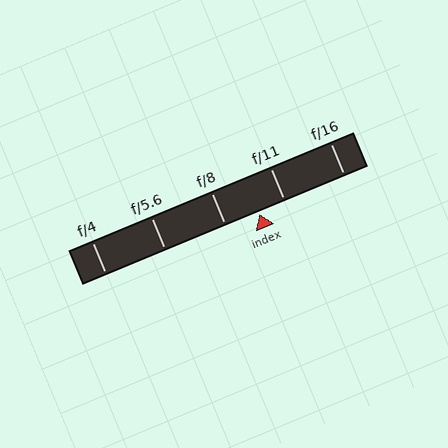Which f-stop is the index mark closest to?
The index mark is closest to f/11.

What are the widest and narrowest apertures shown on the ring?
The widest aperture shown is f/4 and the narrowest is f/16.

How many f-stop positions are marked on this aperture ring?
There are 5 f-stop positions marked.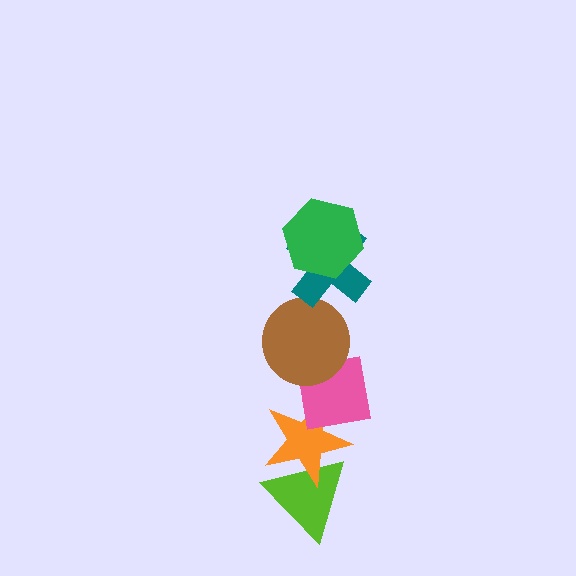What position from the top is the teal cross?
The teal cross is 2nd from the top.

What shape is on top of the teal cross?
The green hexagon is on top of the teal cross.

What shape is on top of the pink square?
The brown circle is on top of the pink square.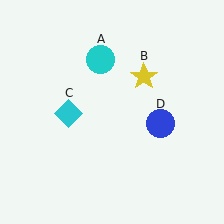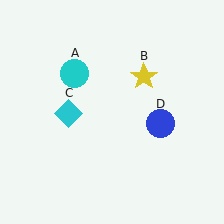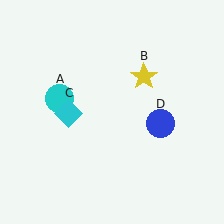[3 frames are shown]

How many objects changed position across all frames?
1 object changed position: cyan circle (object A).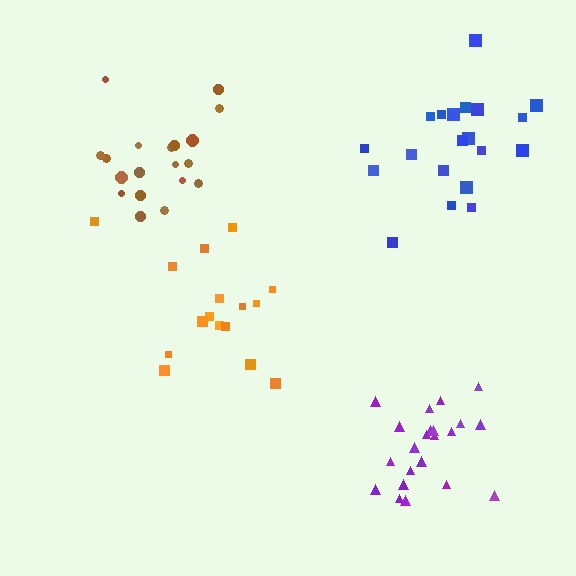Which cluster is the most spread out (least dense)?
Orange.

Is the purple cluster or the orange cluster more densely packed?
Purple.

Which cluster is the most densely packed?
Purple.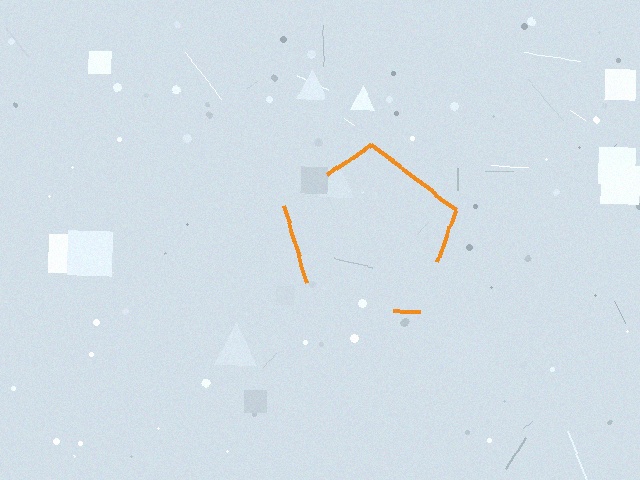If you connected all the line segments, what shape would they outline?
They would outline a pentagon.